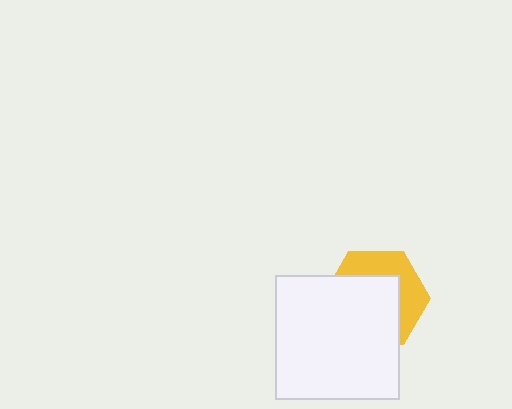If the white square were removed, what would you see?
You would see the complete yellow hexagon.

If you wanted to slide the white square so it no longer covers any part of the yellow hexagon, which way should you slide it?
Slide it toward the lower-left — that is the most direct way to separate the two shapes.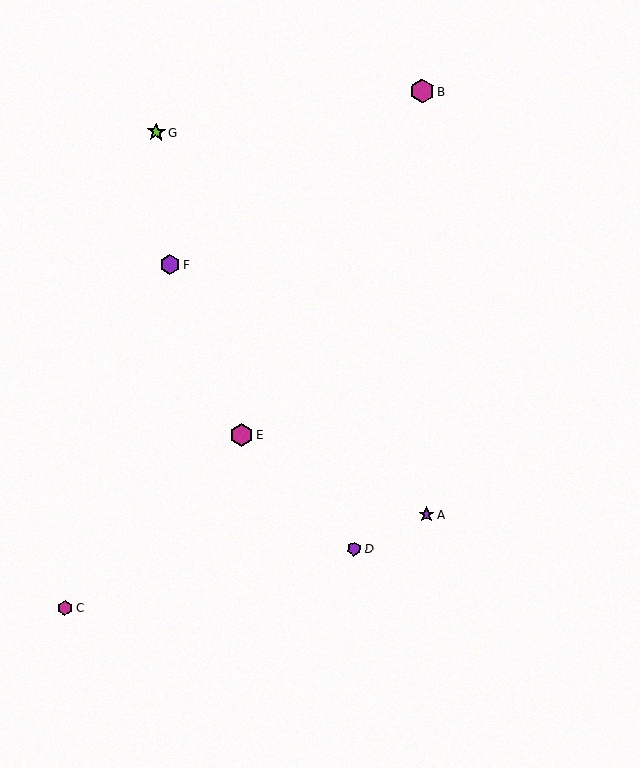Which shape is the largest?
The magenta hexagon (labeled B) is the largest.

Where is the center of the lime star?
The center of the lime star is at (156, 132).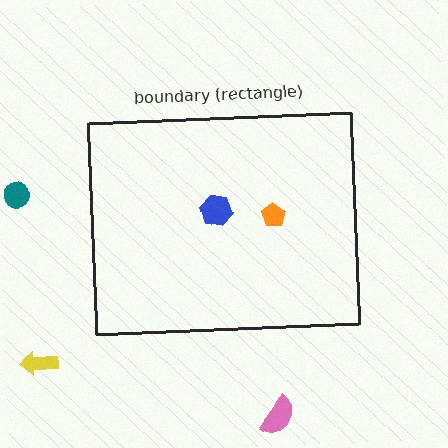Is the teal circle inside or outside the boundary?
Outside.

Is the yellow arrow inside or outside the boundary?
Outside.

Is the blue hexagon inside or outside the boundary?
Inside.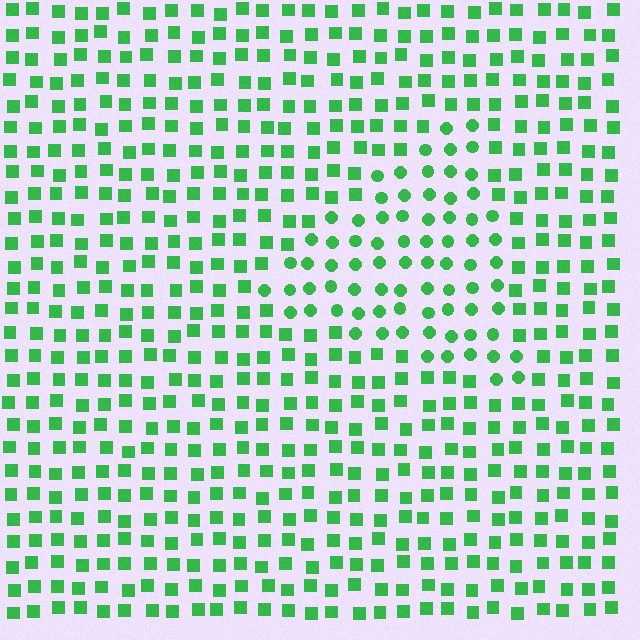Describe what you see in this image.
The image is filled with small green elements arranged in a uniform grid. A triangle-shaped region contains circles, while the surrounding area contains squares. The boundary is defined purely by the change in element shape.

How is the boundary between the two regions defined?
The boundary is defined by a change in element shape: circles inside vs. squares outside. All elements share the same color and spacing.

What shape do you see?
I see a triangle.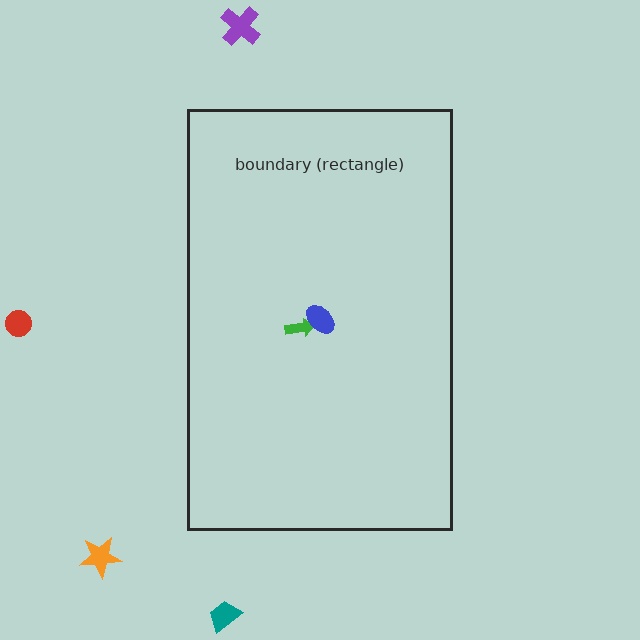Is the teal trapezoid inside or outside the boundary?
Outside.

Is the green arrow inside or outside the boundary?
Inside.